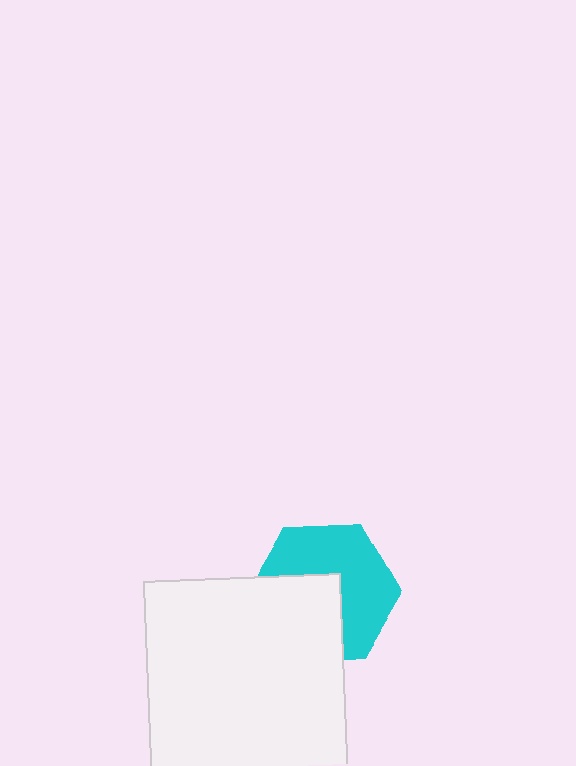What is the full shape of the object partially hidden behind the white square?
The partially hidden object is a cyan hexagon.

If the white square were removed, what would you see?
You would see the complete cyan hexagon.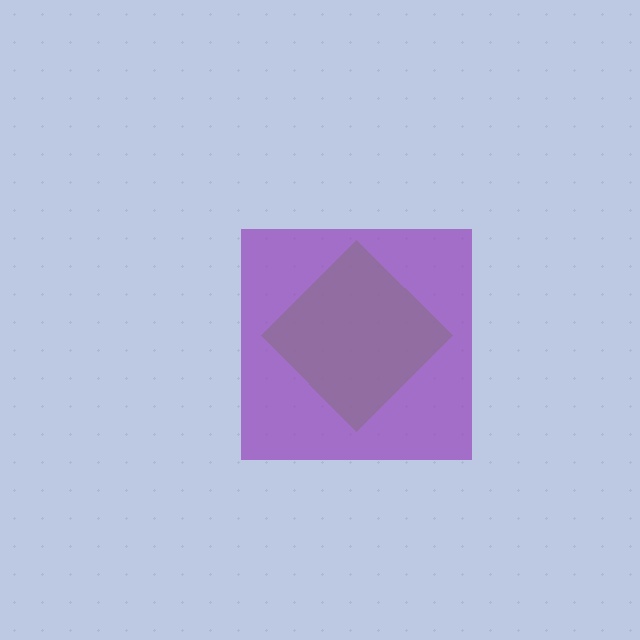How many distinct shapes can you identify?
There are 2 distinct shapes: a lime diamond, a purple square.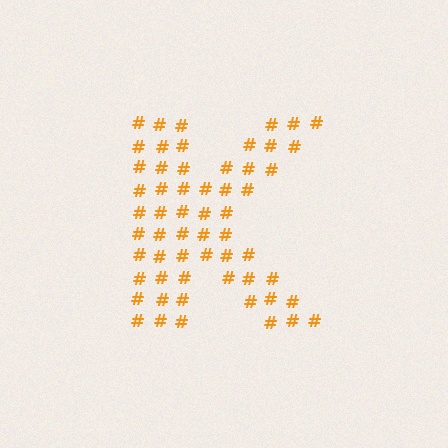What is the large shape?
The large shape is the letter K.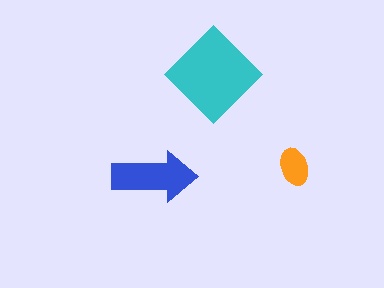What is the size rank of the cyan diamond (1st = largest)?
1st.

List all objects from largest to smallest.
The cyan diamond, the blue arrow, the orange ellipse.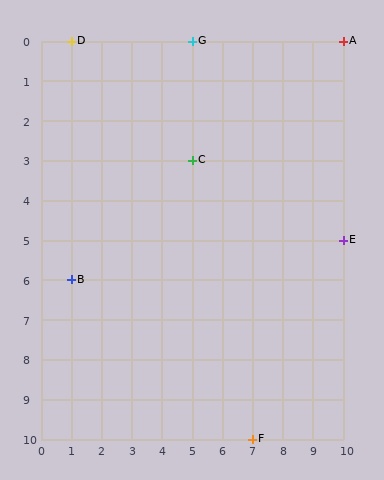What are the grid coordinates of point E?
Point E is at grid coordinates (10, 5).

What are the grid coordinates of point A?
Point A is at grid coordinates (10, 0).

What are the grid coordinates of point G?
Point G is at grid coordinates (5, 0).